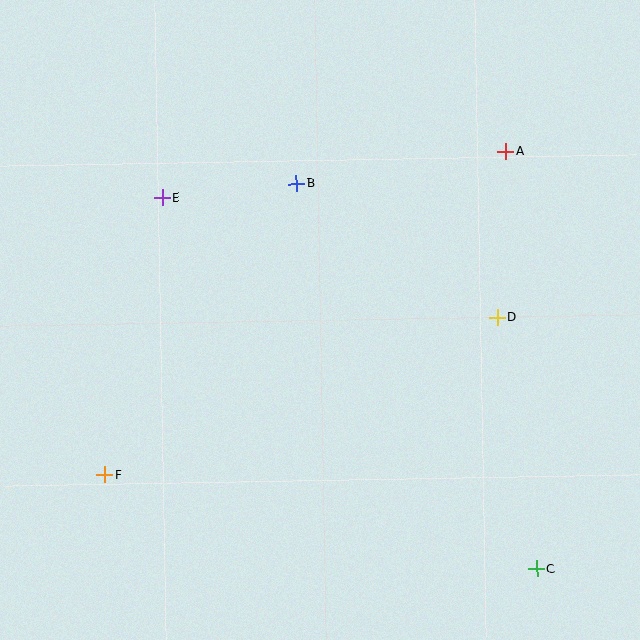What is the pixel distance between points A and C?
The distance between A and C is 419 pixels.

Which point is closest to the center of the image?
Point B at (296, 183) is closest to the center.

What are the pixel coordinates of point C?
Point C is at (537, 569).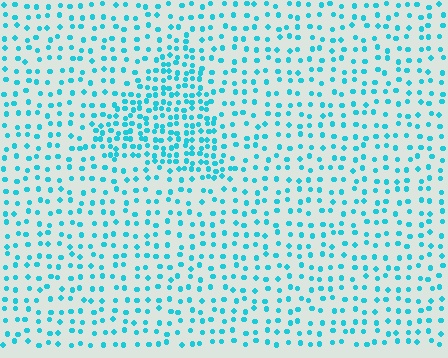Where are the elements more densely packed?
The elements are more densely packed inside the triangle boundary.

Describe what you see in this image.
The image contains small cyan elements arranged at two different densities. A triangle-shaped region is visible where the elements are more densely packed than the surrounding area.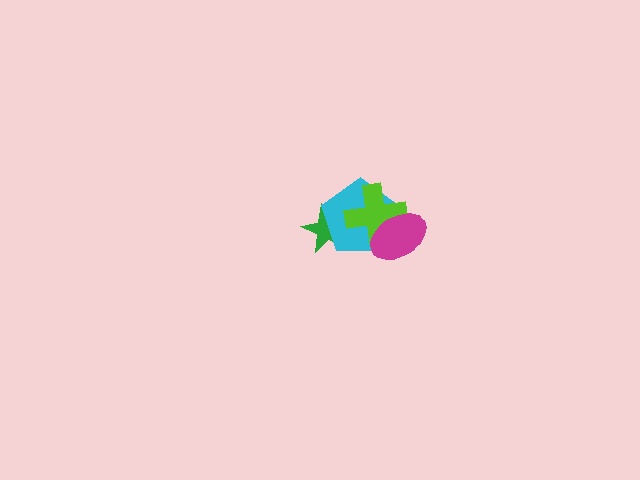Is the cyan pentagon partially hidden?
Yes, it is partially covered by another shape.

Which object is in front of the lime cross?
The magenta ellipse is in front of the lime cross.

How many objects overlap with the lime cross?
3 objects overlap with the lime cross.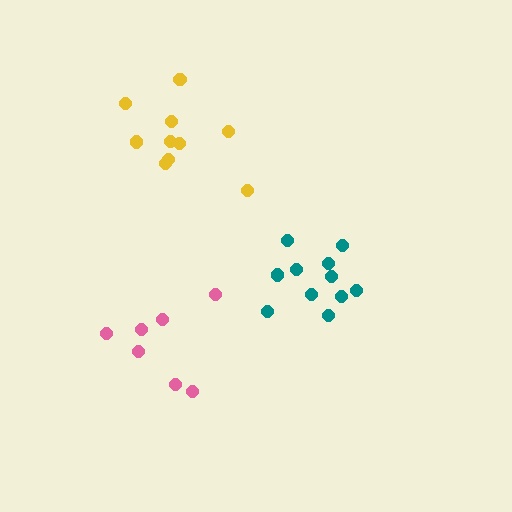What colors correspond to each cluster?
The clusters are colored: teal, yellow, pink.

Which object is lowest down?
The pink cluster is bottommost.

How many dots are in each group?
Group 1: 11 dots, Group 2: 10 dots, Group 3: 7 dots (28 total).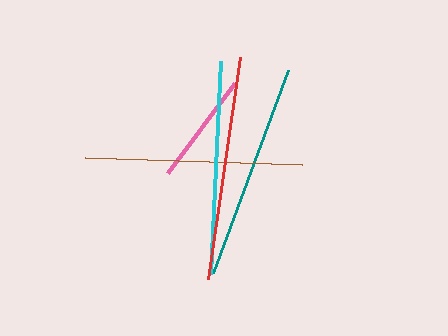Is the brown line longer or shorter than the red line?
The red line is longer than the brown line.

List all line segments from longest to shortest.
From longest to shortest: red, brown, teal, cyan, pink.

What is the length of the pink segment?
The pink segment is approximately 112 pixels long.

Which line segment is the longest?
The red line is the longest at approximately 225 pixels.